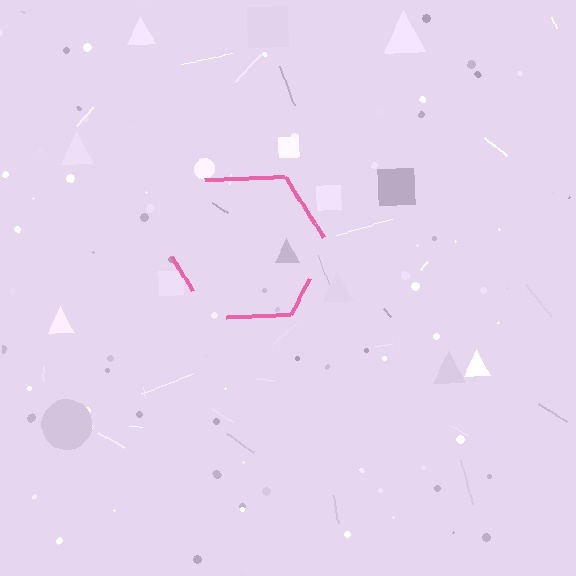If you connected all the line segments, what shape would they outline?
They would outline a hexagon.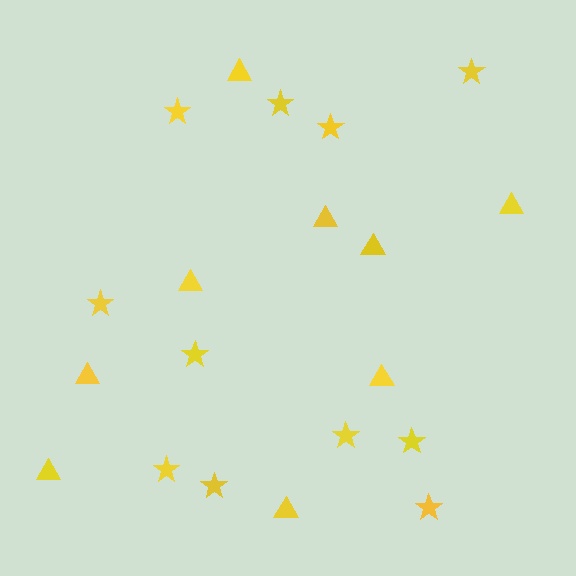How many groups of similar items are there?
There are 2 groups: one group of triangles (9) and one group of stars (11).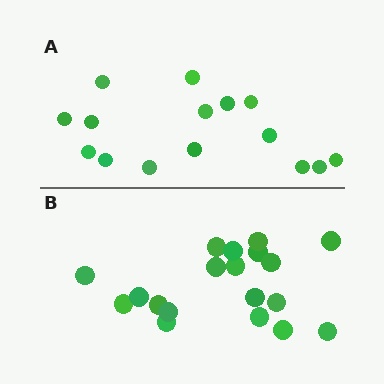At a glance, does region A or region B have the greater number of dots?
Region B (the bottom region) has more dots.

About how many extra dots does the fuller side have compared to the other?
Region B has about 4 more dots than region A.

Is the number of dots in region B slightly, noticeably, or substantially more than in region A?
Region B has noticeably more, but not dramatically so. The ratio is roughly 1.3 to 1.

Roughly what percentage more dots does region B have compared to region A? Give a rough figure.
About 25% more.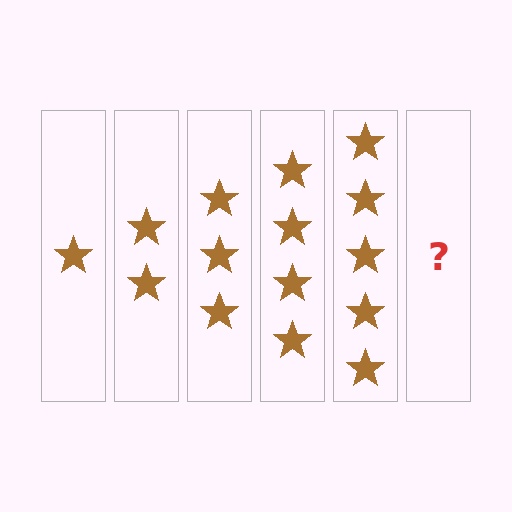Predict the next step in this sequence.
The next step is 6 stars.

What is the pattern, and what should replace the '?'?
The pattern is that each step adds one more star. The '?' should be 6 stars.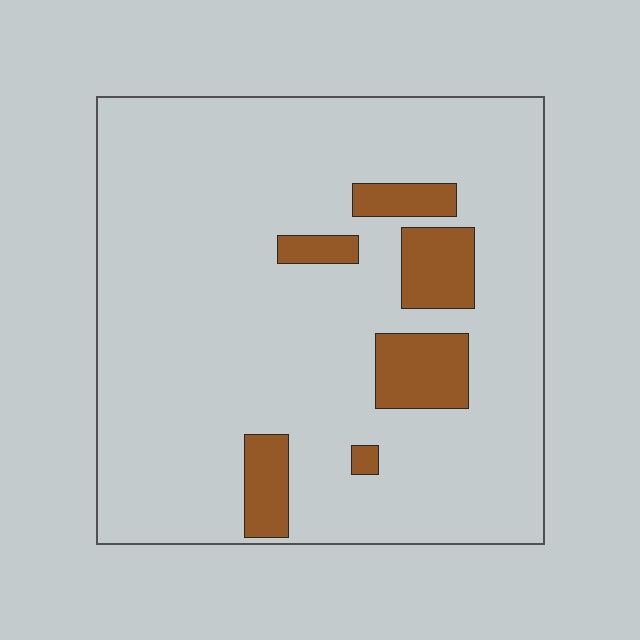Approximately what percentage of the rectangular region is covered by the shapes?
Approximately 10%.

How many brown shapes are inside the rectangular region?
6.